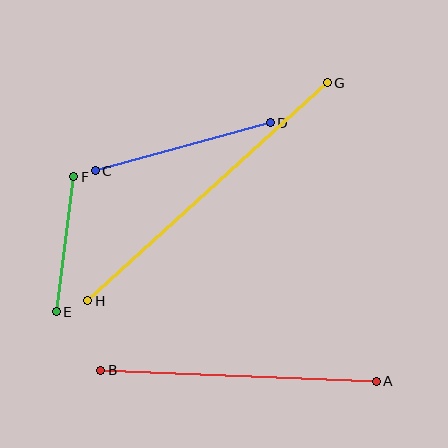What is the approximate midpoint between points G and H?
The midpoint is at approximately (207, 192) pixels.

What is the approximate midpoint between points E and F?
The midpoint is at approximately (65, 244) pixels.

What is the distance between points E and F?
The distance is approximately 136 pixels.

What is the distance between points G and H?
The distance is approximately 324 pixels.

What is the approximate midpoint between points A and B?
The midpoint is at approximately (238, 376) pixels.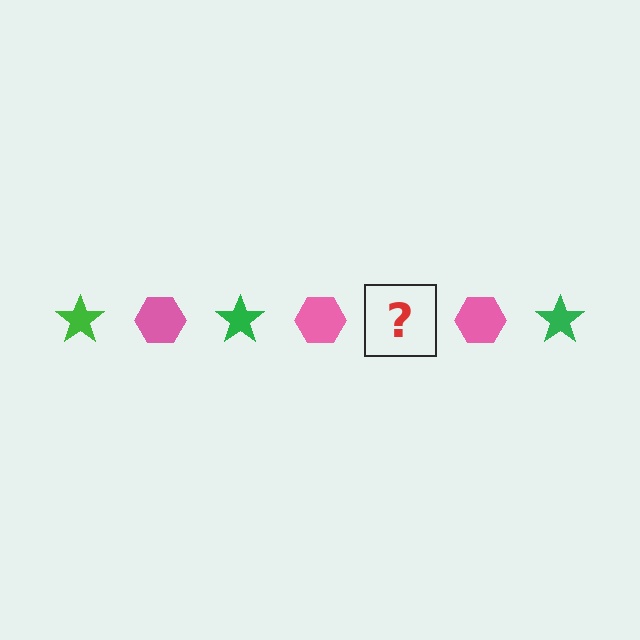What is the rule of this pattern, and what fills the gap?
The rule is that the pattern alternates between green star and pink hexagon. The gap should be filled with a green star.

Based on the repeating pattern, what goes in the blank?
The blank should be a green star.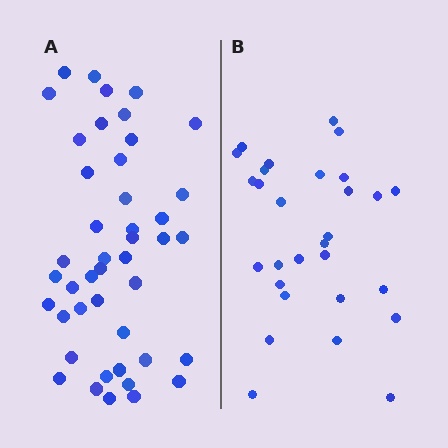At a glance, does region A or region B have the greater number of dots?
Region A (the left region) has more dots.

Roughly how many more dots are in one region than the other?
Region A has approximately 15 more dots than region B.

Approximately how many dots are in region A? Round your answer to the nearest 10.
About 40 dots. (The exact count is 44, which rounds to 40.)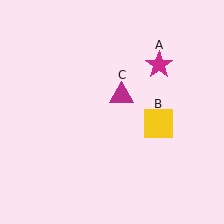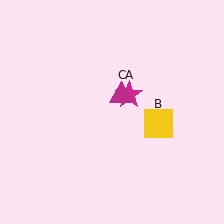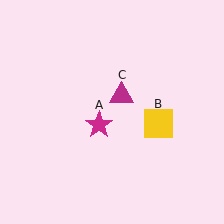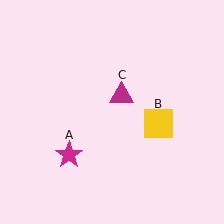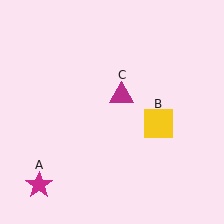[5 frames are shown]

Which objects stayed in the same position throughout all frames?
Yellow square (object B) and magenta triangle (object C) remained stationary.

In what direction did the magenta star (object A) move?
The magenta star (object A) moved down and to the left.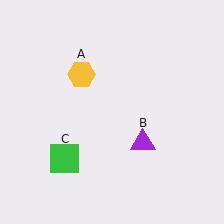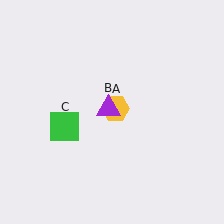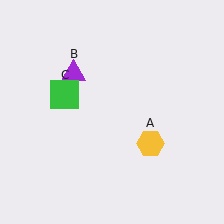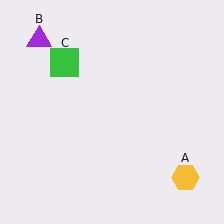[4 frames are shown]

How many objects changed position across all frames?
3 objects changed position: yellow hexagon (object A), purple triangle (object B), green square (object C).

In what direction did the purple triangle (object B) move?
The purple triangle (object B) moved up and to the left.